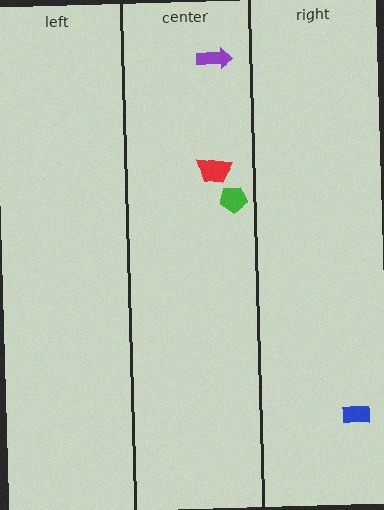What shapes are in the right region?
The blue rectangle.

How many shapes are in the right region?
1.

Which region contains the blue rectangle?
The right region.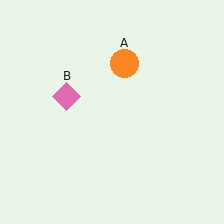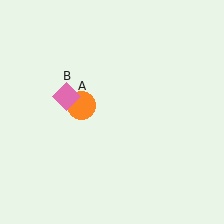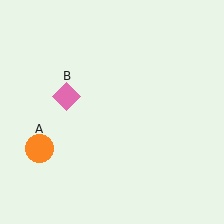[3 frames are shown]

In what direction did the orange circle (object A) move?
The orange circle (object A) moved down and to the left.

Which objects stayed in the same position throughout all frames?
Pink diamond (object B) remained stationary.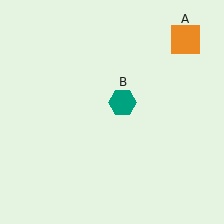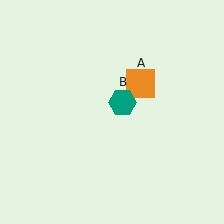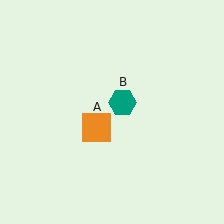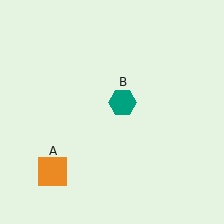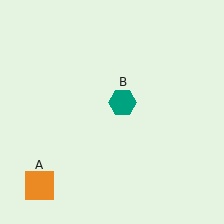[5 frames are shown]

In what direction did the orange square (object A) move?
The orange square (object A) moved down and to the left.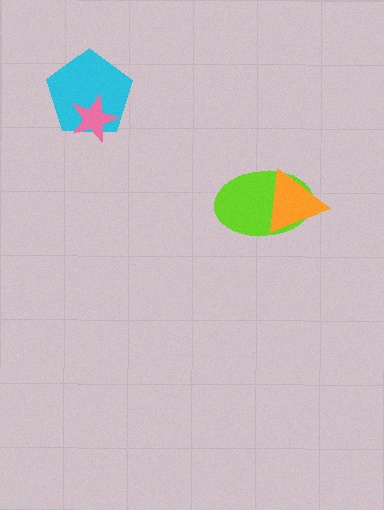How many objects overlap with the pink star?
1 object overlaps with the pink star.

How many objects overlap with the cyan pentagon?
1 object overlaps with the cyan pentagon.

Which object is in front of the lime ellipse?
The orange triangle is in front of the lime ellipse.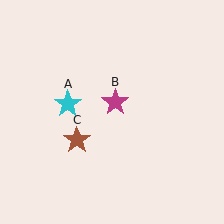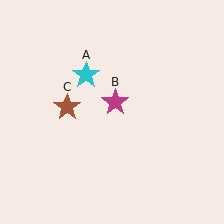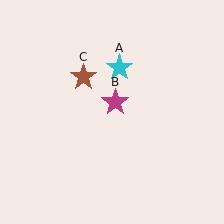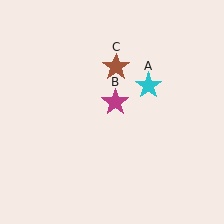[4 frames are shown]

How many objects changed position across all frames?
2 objects changed position: cyan star (object A), brown star (object C).